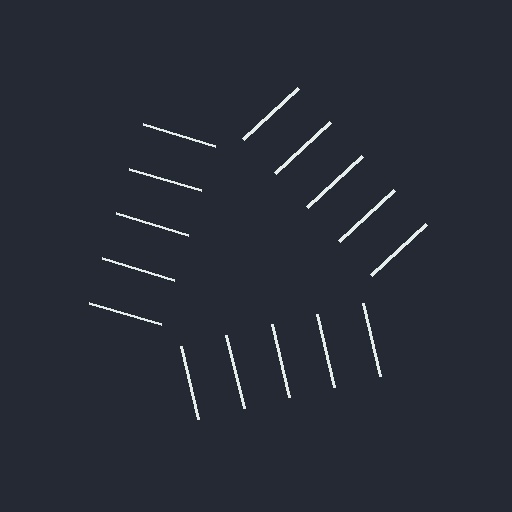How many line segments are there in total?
15 — 5 along each of the 3 edges.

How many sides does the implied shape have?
3 sides — the line-ends trace a triangle.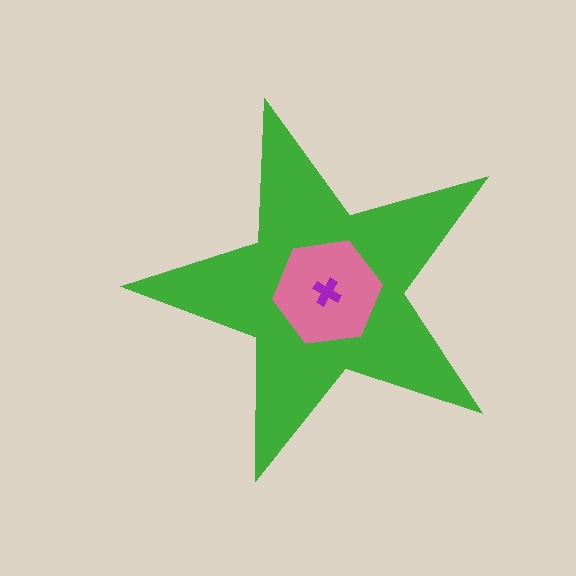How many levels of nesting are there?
3.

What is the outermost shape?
The green star.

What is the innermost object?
The purple cross.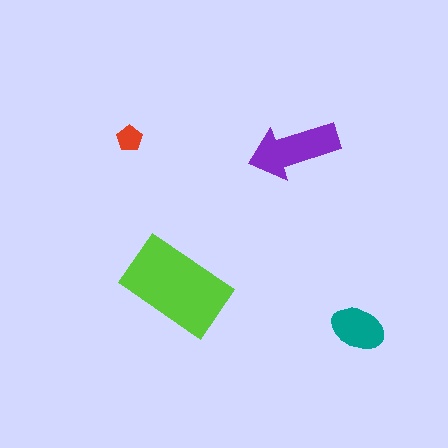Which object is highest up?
The red pentagon is topmost.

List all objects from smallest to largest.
The red pentagon, the teal ellipse, the purple arrow, the lime rectangle.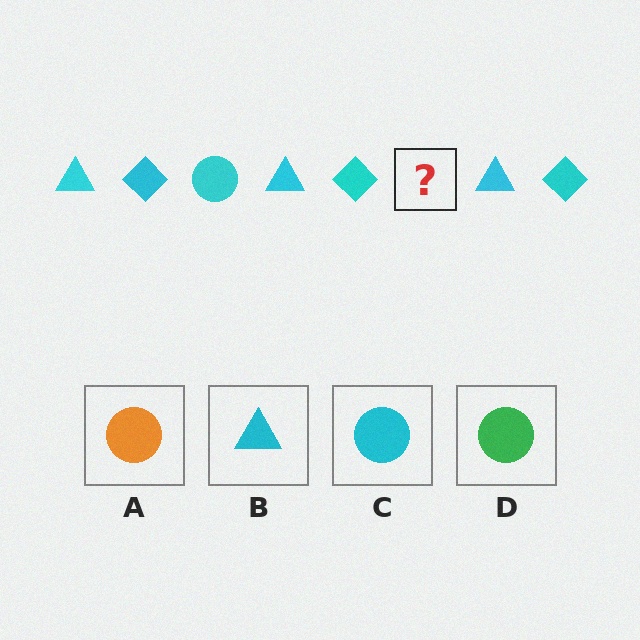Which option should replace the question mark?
Option C.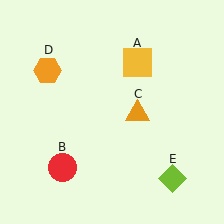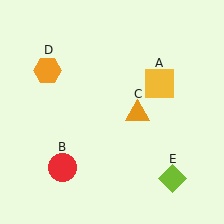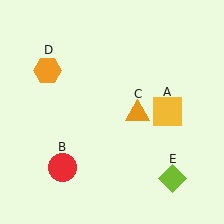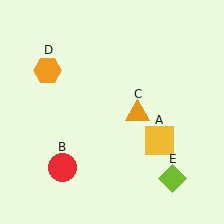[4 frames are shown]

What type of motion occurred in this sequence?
The yellow square (object A) rotated clockwise around the center of the scene.